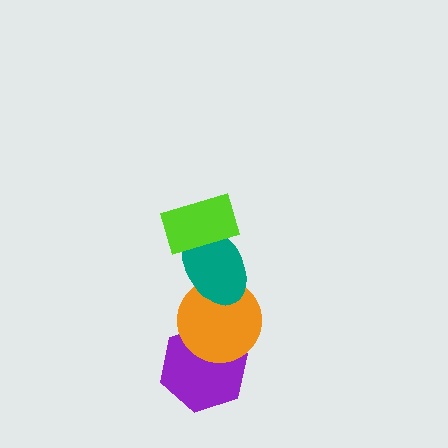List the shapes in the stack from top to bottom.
From top to bottom: the lime rectangle, the teal ellipse, the orange circle, the purple hexagon.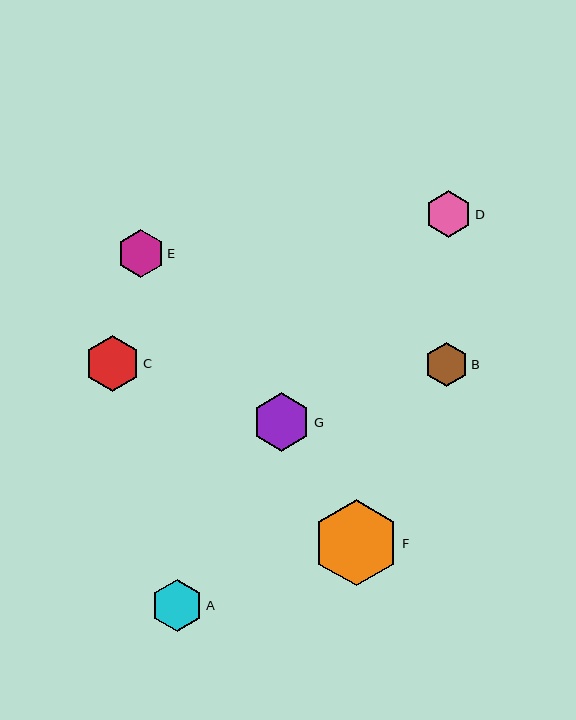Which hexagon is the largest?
Hexagon F is the largest with a size of approximately 86 pixels.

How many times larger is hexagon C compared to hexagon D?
Hexagon C is approximately 1.2 times the size of hexagon D.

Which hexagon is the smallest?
Hexagon B is the smallest with a size of approximately 44 pixels.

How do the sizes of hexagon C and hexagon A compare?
Hexagon C and hexagon A are approximately the same size.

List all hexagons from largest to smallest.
From largest to smallest: F, G, C, A, E, D, B.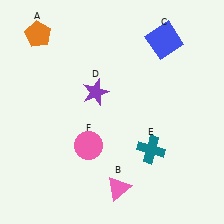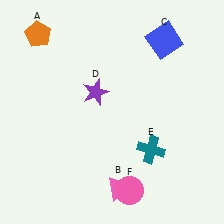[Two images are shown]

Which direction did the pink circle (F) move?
The pink circle (F) moved down.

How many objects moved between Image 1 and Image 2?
1 object moved between the two images.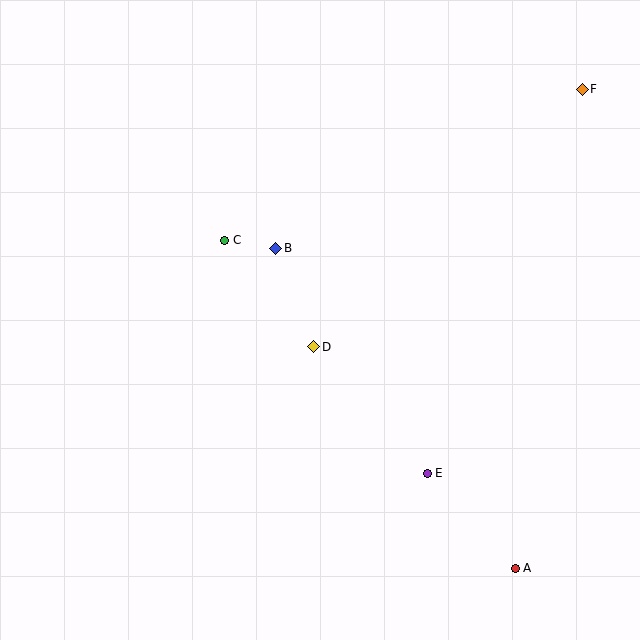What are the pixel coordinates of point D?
Point D is at (314, 347).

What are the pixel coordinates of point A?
Point A is at (515, 568).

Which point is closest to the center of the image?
Point D at (314, 347) is closest to the center.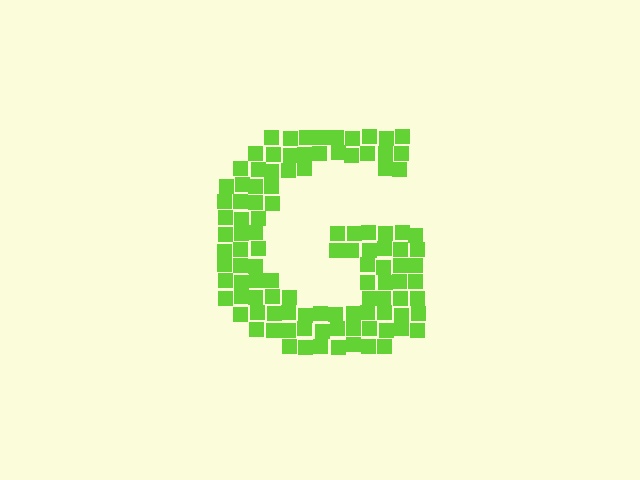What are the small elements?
The small elements are squares.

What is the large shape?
The large shape is the letter G.